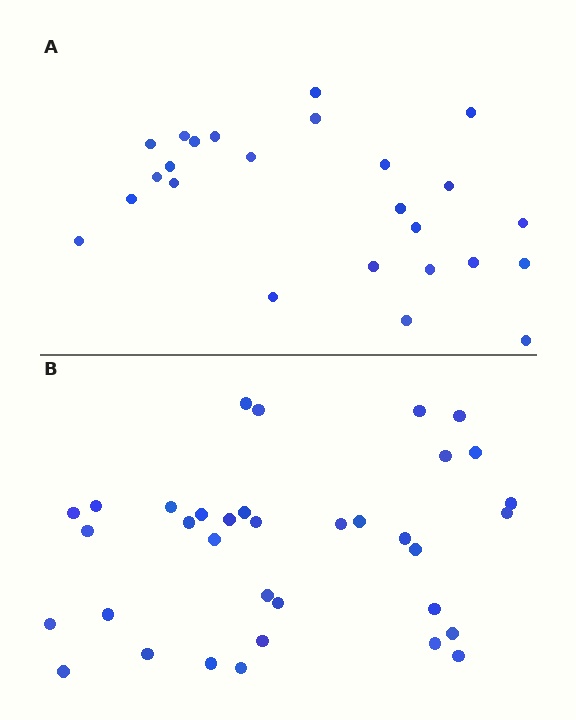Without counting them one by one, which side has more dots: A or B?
Region B (the bottom region) has more dots.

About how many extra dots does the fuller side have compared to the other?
Region B has roughly 10 or so more dots than region A.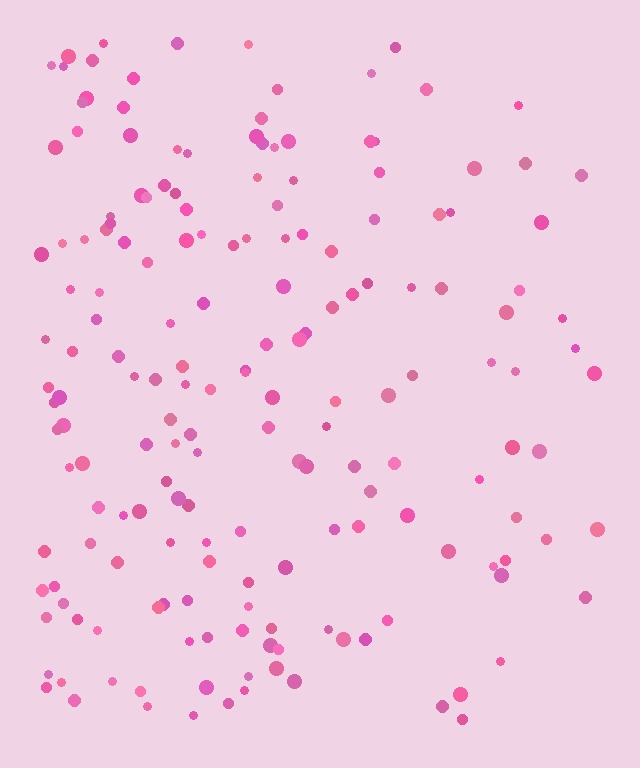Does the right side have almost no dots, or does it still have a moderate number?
Still a moderate number, just noticeably fewer than the left.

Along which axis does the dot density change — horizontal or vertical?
Horizontal.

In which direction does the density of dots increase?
From right to left, with the left side densest.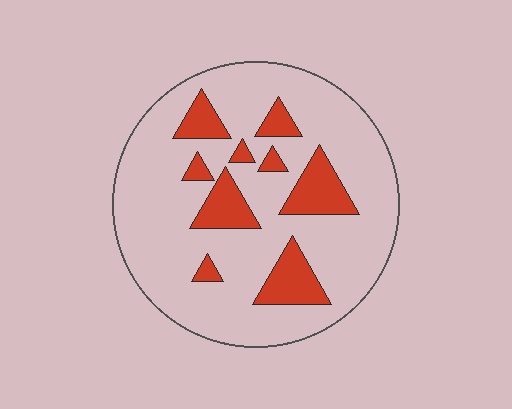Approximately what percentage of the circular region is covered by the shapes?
Approximately 20%.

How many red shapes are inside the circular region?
9.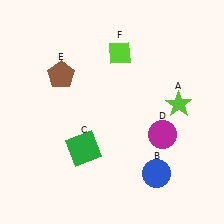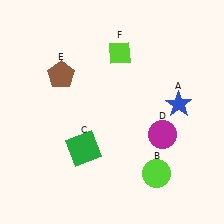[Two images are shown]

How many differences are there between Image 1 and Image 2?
There are 2 differences between the two images.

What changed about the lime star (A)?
In Image 1, A is lime. In Image 2, it changed to blue.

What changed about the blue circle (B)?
In Image 1, B is blue. In Image 2, it changed to lime.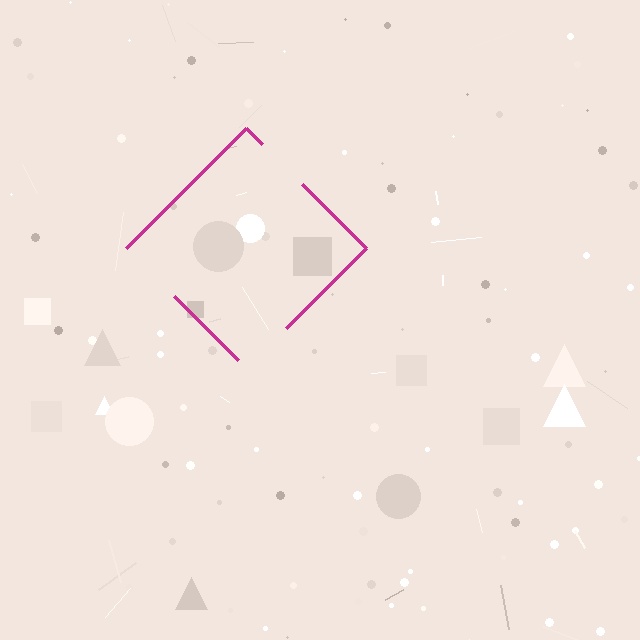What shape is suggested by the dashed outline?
The dashed outline suggests a diamond.